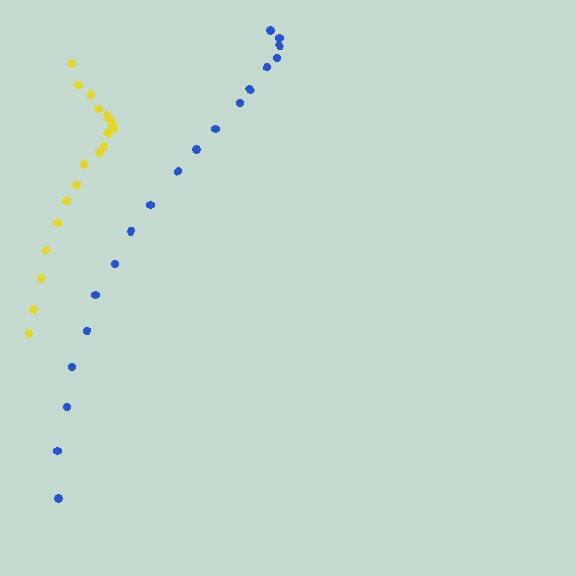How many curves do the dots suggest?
There are 2 distinct paths.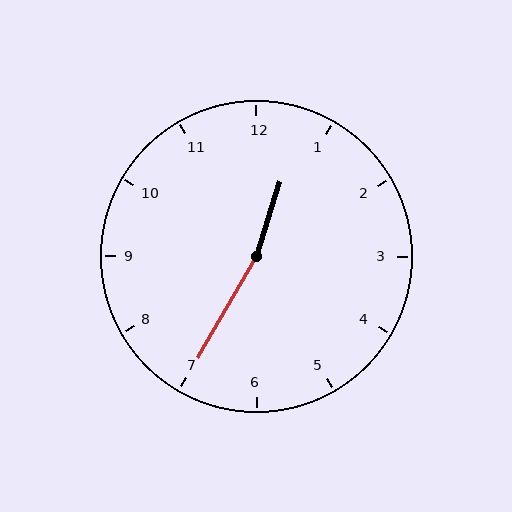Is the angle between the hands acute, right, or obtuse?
It is obtuse.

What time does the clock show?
12:35.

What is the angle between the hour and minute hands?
Approximately 168 degrees.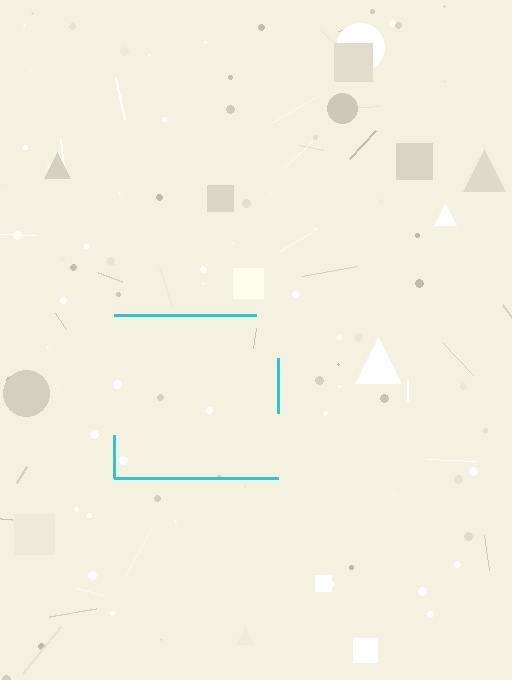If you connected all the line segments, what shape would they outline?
They would outline a square.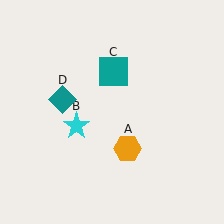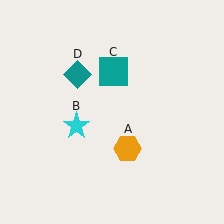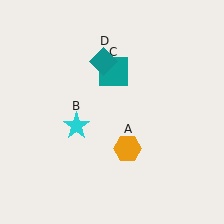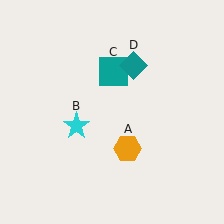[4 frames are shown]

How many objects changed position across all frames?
1 object changed position: teal diamond (object D).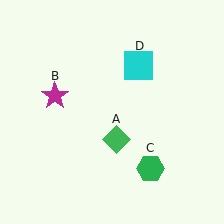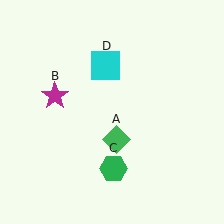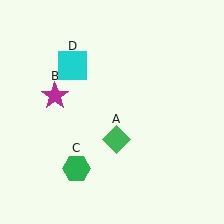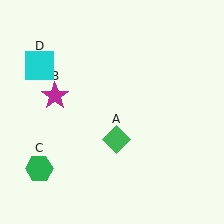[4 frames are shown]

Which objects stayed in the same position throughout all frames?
Green diamond (object A) and magenta star (object B) remained stationary.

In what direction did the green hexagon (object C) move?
The green hexagon (object C) moved left.